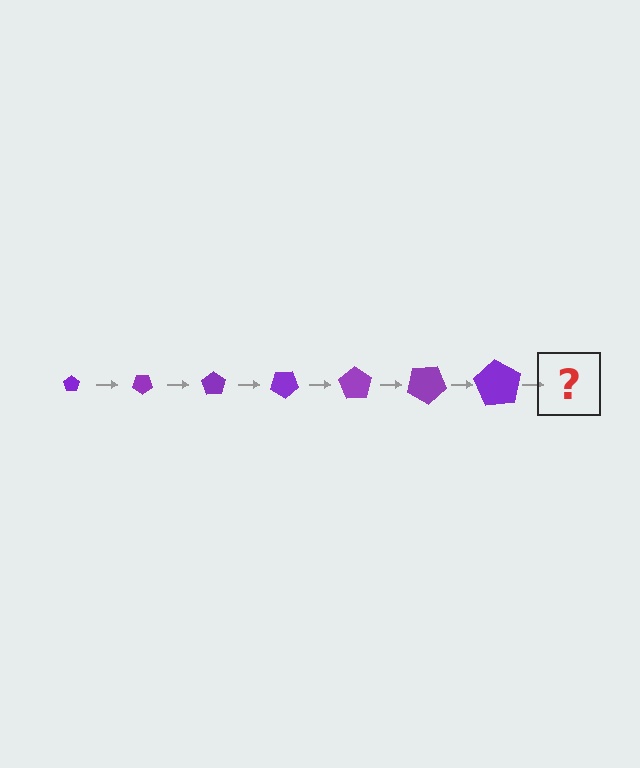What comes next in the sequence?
The next element should be a pentagon, larger than the previous one and rotated 245 degrees from the start.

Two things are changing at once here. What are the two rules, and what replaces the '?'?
The two rules are that the pentagon grows larger each step and it rotates 35 degrees each step. The '?' should be a pentagon, larger than the previous one and rotated 245 degrees from the start.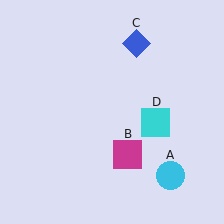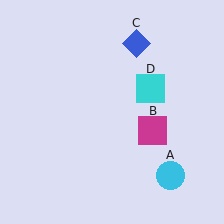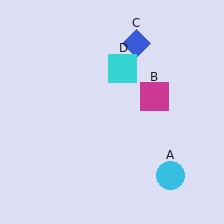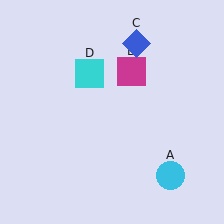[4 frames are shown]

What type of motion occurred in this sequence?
The magenta square (object B), cyan square (object D) rotated counterclockwise around the center of the scene.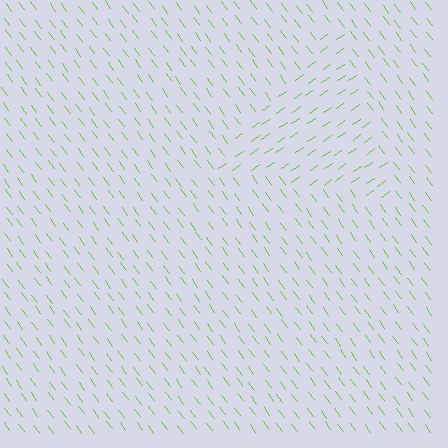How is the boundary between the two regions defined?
The boundary is defined purely by a change in line orientation (approximately 89 degrees difference). All lines are the same color and thickness.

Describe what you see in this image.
The image is filled with small lime line segments. A triangle region in the image has lines oriented differently from the surrounding lines, creating a visible texture boundary.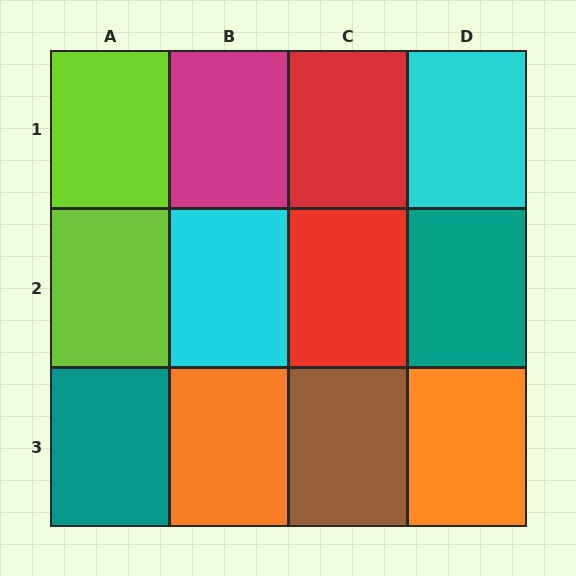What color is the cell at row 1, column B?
Magenta.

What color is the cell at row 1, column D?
Cyan.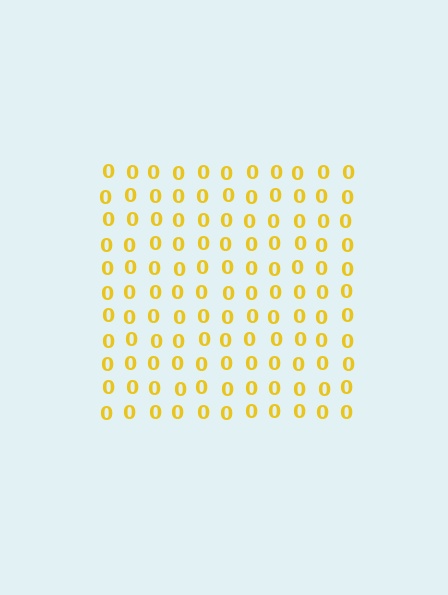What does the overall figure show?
The overall figure shows a square.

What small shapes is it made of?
It is made of small digit 0's.